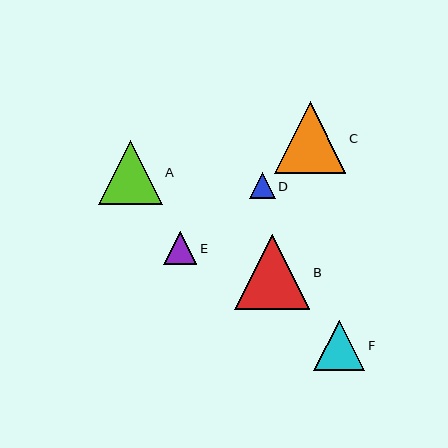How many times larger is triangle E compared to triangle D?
Triangle E is approximately 1.3 times the size of triangle D.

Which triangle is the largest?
Triangle B is the largest with a size of approximately 75 pixels.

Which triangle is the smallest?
Triangle D is the smallest with a size of approximately 26 pixels.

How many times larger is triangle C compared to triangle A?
Triangle C is approximately 1.1 times the size of triangle A.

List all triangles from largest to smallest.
From largest to smallest: B, C, A, F, E, D.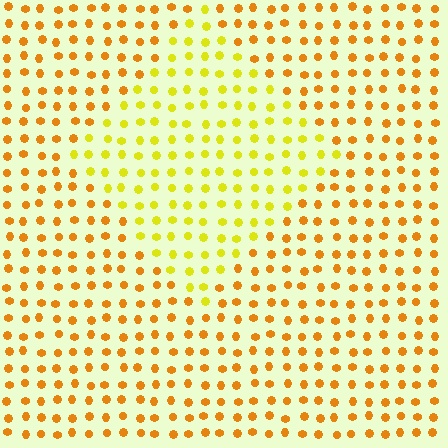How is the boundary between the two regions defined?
The boundary is defined purely by a slight shift in hue (about 30 degrees). Spacing, size, and orientation are identical on both sides.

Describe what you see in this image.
The image is filled with small orange elements in a uniform arrangement. A diamond-shaped region is visible where the elements are tinted to a slightly different hue, forming a subtle color boundary.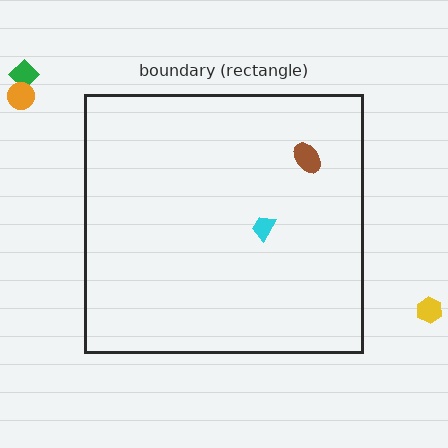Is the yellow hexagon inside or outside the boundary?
Outside.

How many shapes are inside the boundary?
2 inside, 3 outside.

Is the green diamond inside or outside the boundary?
Outside.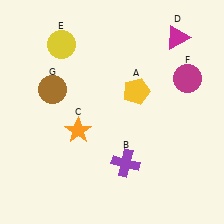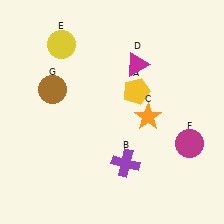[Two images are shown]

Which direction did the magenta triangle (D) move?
The magenta triangle (D) moved left.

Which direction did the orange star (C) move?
The orange star (C) moved right.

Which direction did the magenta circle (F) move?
The magenta circle (F) moved down.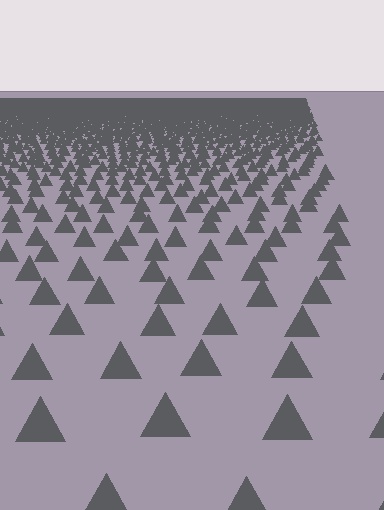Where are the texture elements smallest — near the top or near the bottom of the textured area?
Near the top.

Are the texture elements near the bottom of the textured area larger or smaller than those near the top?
Larger. Near the bottom, elements are closer to the viewer and appear at a bigger on-screen size.